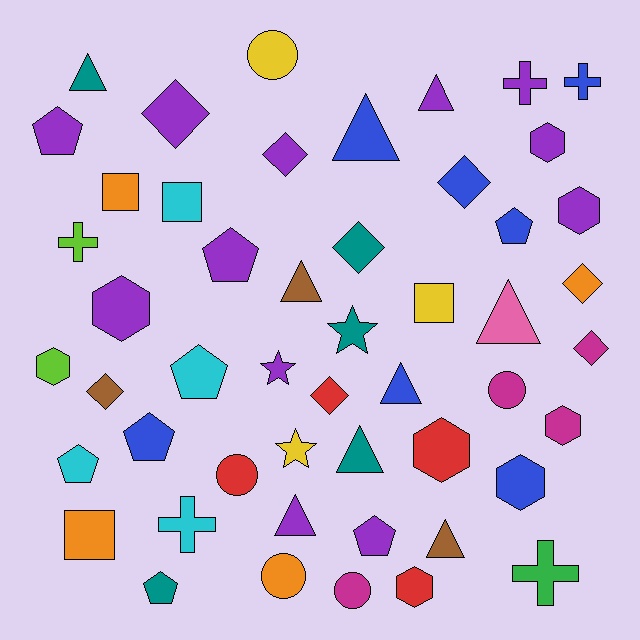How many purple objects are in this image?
There are 12 purple objects.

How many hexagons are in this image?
There are 8 hexagons.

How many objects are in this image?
There are 50 objects.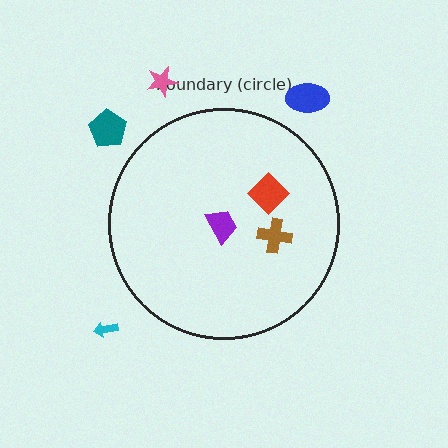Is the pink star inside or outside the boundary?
Outside.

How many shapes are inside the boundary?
3 inside, 4 outside.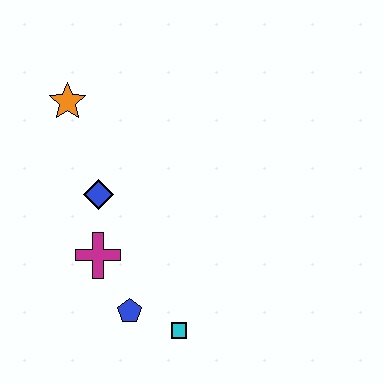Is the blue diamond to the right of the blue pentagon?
No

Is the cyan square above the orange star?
No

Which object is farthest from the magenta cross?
The orange star is farthest from the magenta cross.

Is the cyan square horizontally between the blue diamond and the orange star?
No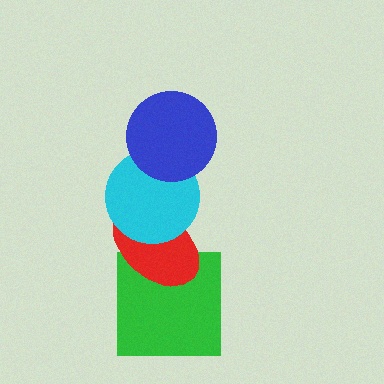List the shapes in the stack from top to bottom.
From top to bottom: the blue circle, the cyan circle, the red ellipse, the green square.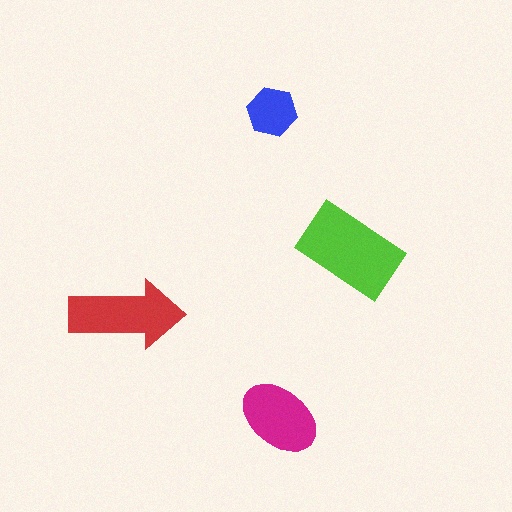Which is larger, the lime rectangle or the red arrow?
The lime rectangle.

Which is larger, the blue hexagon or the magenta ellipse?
The magenta ellipse.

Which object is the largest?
The lime rectangle.